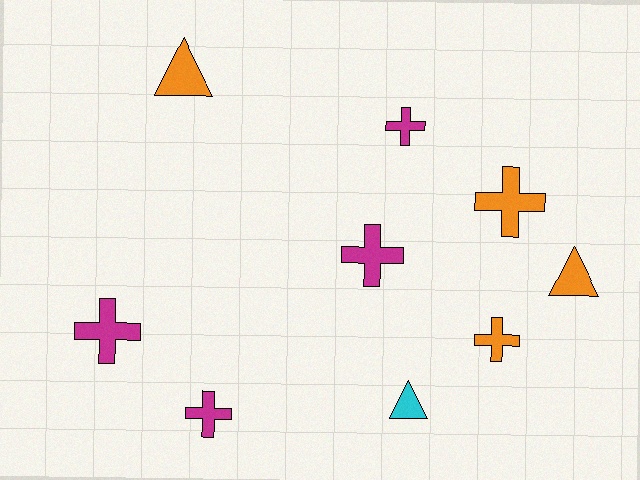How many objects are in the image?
There are 9 objects.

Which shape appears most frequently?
Cross, with 6 objects.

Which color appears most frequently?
Orange, with 4 objects.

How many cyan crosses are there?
There are no cyan crosses.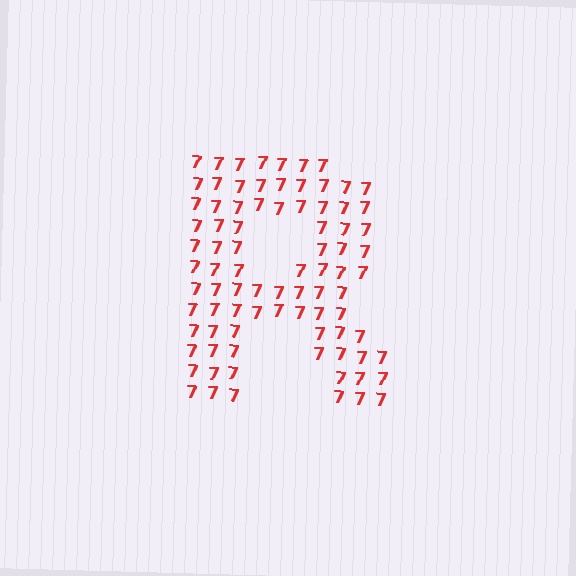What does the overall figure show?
The overall figure shows the letter R.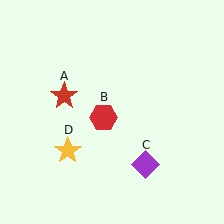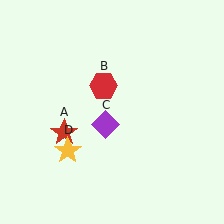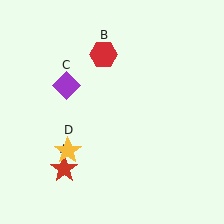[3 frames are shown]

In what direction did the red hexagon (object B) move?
The red hexagon (object B) moved up.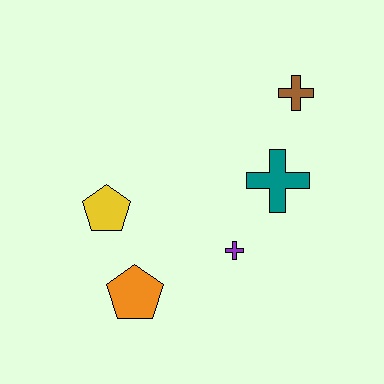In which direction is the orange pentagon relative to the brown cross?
The orange pentagon is below the brown cross.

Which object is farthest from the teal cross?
The orange pentagon is farthest from the teal cross.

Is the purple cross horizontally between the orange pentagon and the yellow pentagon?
No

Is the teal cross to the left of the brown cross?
Yes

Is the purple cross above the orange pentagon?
Yes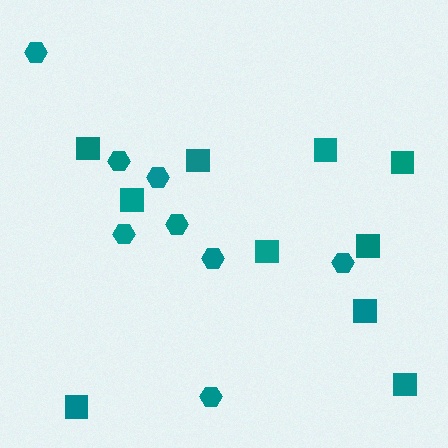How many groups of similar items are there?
There are 2 groups: one group of squares (10) and one group of hexagons (8).